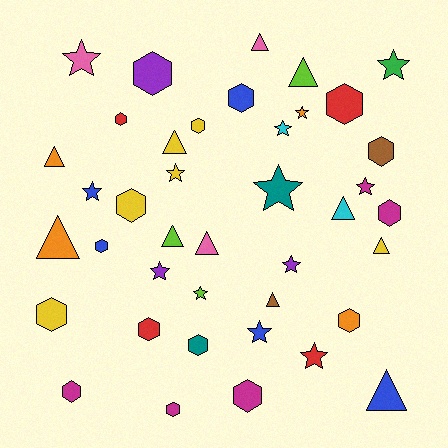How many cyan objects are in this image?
There are 2 cyan objects.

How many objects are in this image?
There are 40 objects.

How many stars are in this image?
There are 13 stars.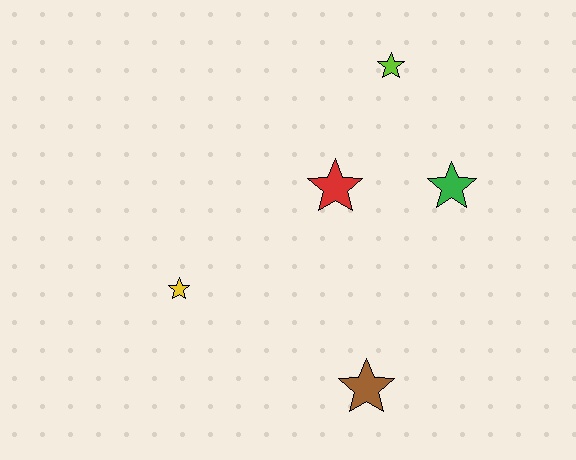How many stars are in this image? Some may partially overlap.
There are 5 stars.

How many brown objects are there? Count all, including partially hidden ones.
There is 1 brown object.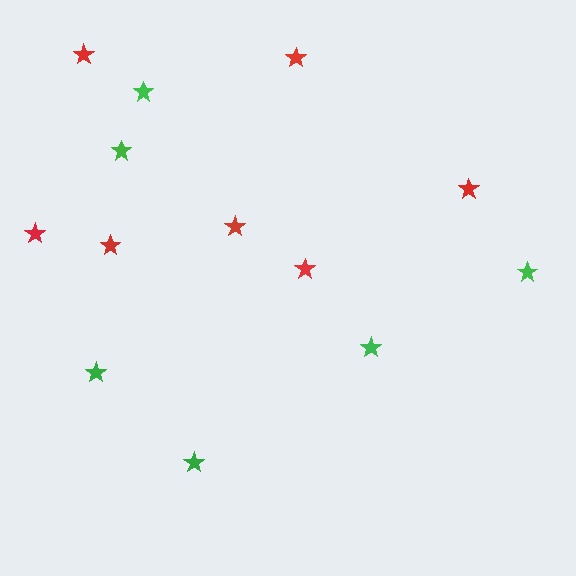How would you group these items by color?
There are 2 groups: one group of green stars (6) and one group of red stars (7).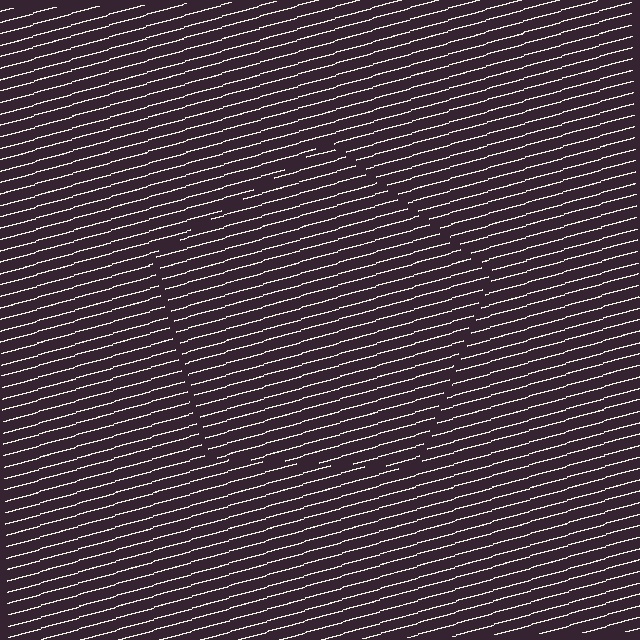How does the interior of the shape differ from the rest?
The interior of the shape contains the same grating, shifted by half a period — the contour is defined by the phase discontinuity where line-ends from the inner and outer gratings abut.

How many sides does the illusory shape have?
5 sides — the line-ends trace a pentagon.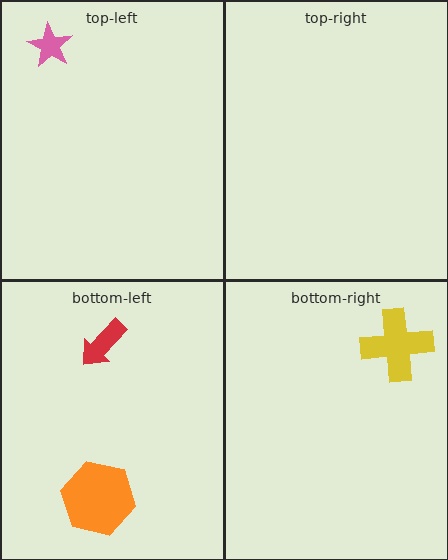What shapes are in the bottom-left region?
The red arrow, the orange hexagon.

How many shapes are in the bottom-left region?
2.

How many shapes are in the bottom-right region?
1.